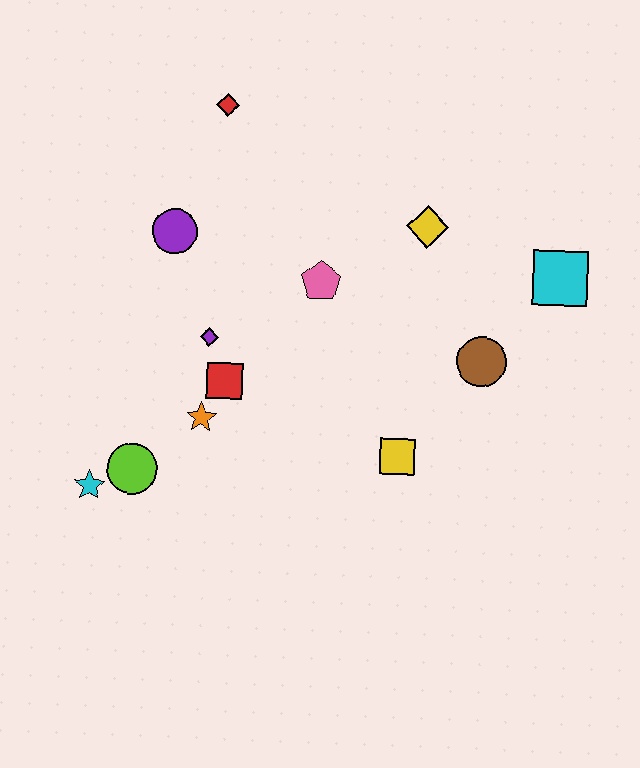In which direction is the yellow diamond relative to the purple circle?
The yellow diamond is to the right of the purple circle.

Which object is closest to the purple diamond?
The red square is closest to the purple diamond.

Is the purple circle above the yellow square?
Yes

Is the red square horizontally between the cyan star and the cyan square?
Yes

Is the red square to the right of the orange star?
Yes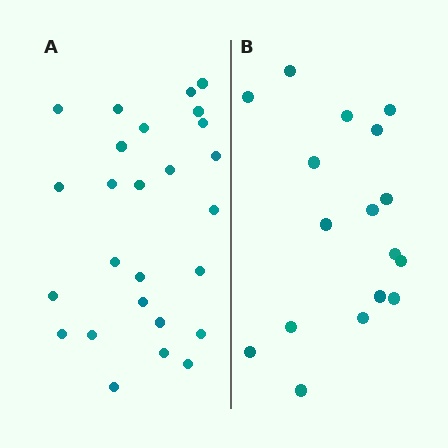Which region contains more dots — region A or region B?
Region A (the left region) has more dots.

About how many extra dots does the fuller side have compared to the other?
Region A has roughly 8 or so more dots than region B.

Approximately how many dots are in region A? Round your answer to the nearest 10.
About 30 dots. (The exact count is 26, which rounds to 30.)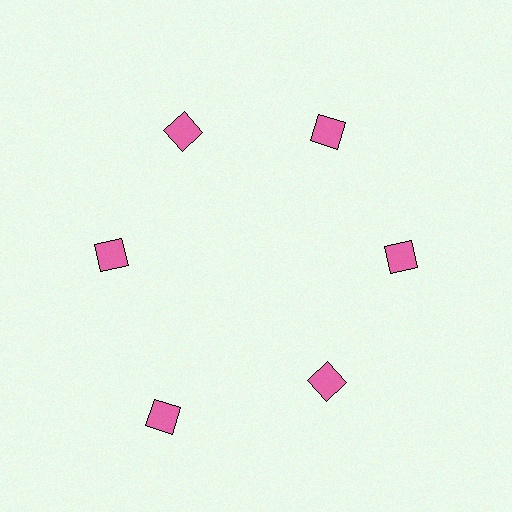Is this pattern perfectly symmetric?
No. The 6 pink diamonds are arranged in a ring, but one element near the 7 o'clock position is pushed outward from the center, breaking the 6-fold rotational symmetry.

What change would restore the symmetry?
The symmetry would be restored by moving it inward, back onto the ring so that all 6 diamonds sit at equal angles and equal distance from the center.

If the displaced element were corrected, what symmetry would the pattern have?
It would have 6-fold rotational symmetry — the pattern would map onto itself every 60 degrees.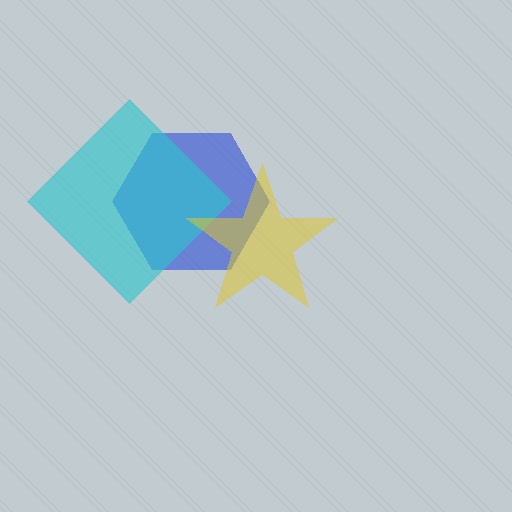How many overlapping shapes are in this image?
There are 3 overlapping shapes in the image.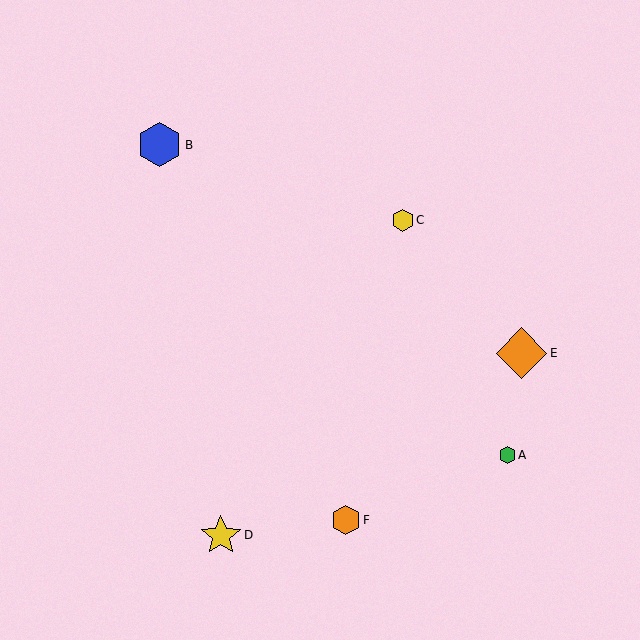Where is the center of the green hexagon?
The center of the green hexagon is at (507, 455).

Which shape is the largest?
The orange diamond (labeled E) is the largest.